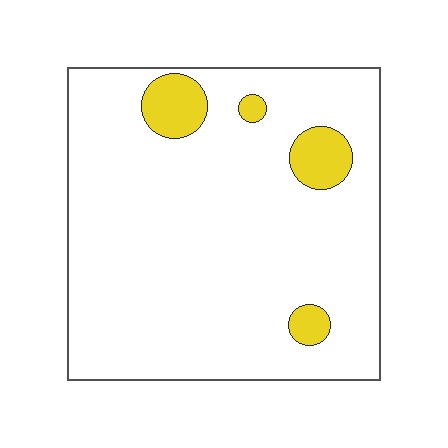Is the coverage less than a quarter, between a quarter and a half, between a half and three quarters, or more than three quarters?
Less than a quarter.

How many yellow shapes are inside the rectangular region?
4.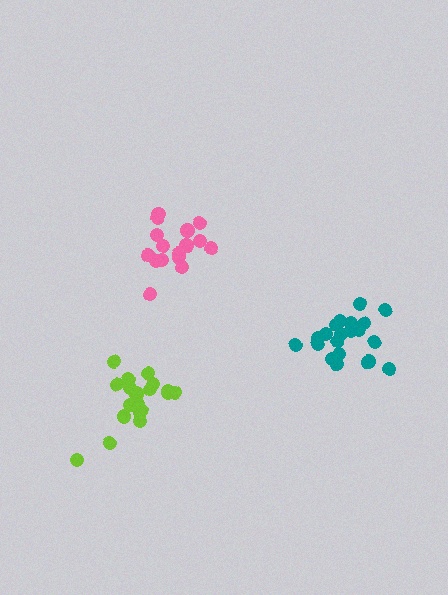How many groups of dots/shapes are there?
There are 3 groups.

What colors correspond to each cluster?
The clusters are colored: pink, teal, lime.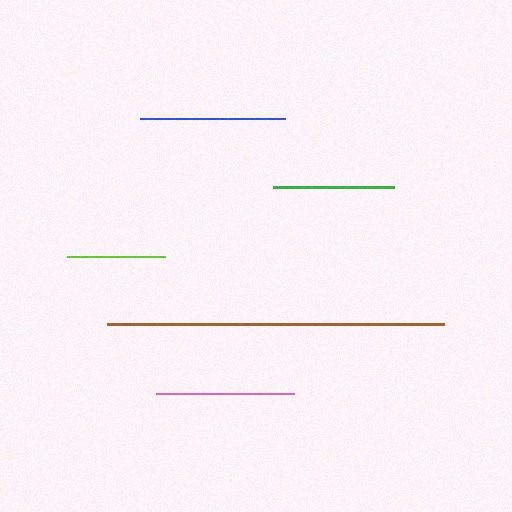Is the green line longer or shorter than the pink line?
The pink line is longer than the green line.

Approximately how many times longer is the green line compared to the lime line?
The green line is approximately 1.2 times the length of the lime line.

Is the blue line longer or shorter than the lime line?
The blue line is longer than the lime line.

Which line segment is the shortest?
The lime line is the shortest at approximately 98 pixels.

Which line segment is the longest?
The brown line is the longest at approximately 338 pixels.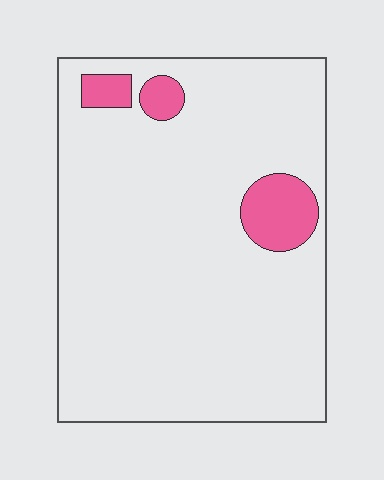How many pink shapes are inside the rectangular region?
3.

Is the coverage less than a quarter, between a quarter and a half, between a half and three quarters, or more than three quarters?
Less than a quarter.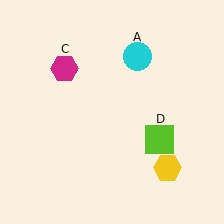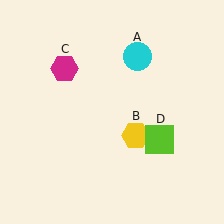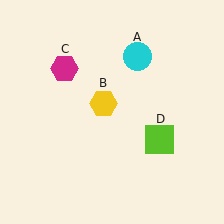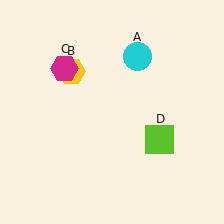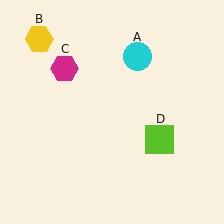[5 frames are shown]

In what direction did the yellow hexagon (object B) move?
The yellow hexagon (object B) moved up and to the left.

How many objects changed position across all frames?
1 object changed position: yellow hexagon (object B).